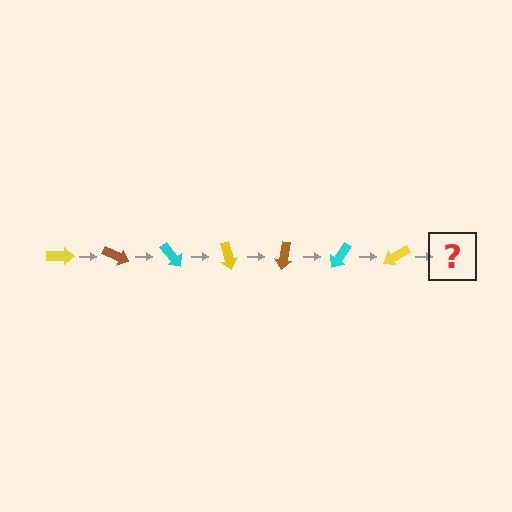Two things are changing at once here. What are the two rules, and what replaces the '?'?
The two rules are that it rotates 25 degrees each step and the color cycles through yellow, brown, and cyan. The '?' should be a brown arrow, rotated 175 degrees from the start.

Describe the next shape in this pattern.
It should be a brown arrow, rotated 175 degrees from the start.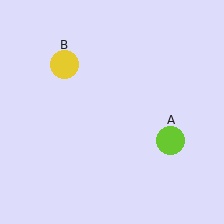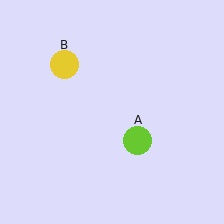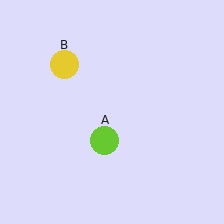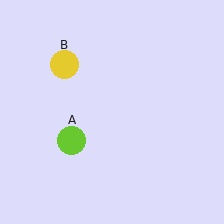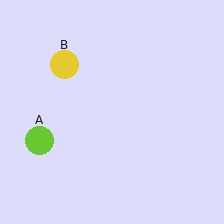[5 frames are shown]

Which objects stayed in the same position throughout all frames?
Yellow circle (object B) remained stationary.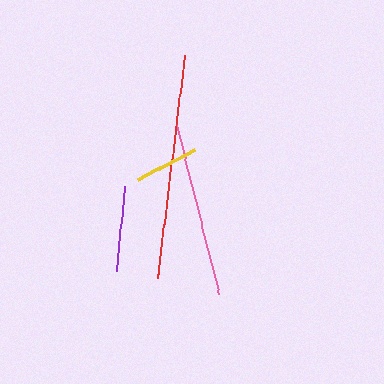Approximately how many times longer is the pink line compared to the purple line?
The pink line is approximately 2.1 times the length of the purple line.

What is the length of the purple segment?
The purple segment is approximately 85 pixels long.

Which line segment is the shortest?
The yellow line is the shortest at approximately 64 pixels.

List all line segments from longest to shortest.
From longest to shortest: red, pink, purple, yellow.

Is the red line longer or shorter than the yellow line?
The red line is longer than the yellow line.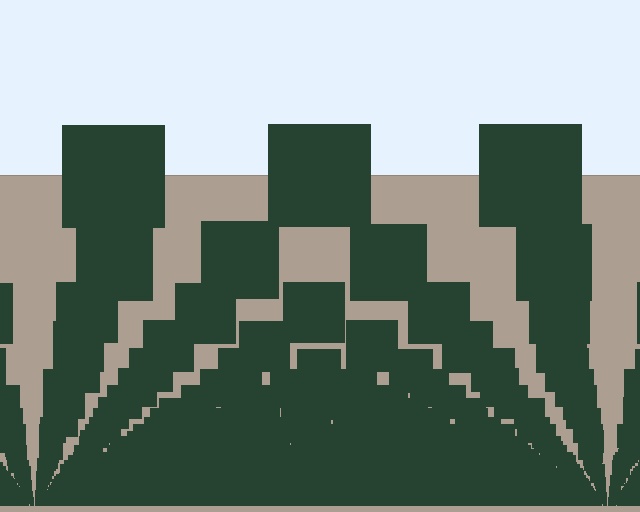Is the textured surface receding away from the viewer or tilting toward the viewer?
The surface appears to tilt toward the viewer. Texture elements get larger and sparser toward the top.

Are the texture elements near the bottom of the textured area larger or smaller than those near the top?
Smaller. The gradient is inverted — elements near the bottom are smaller and denser.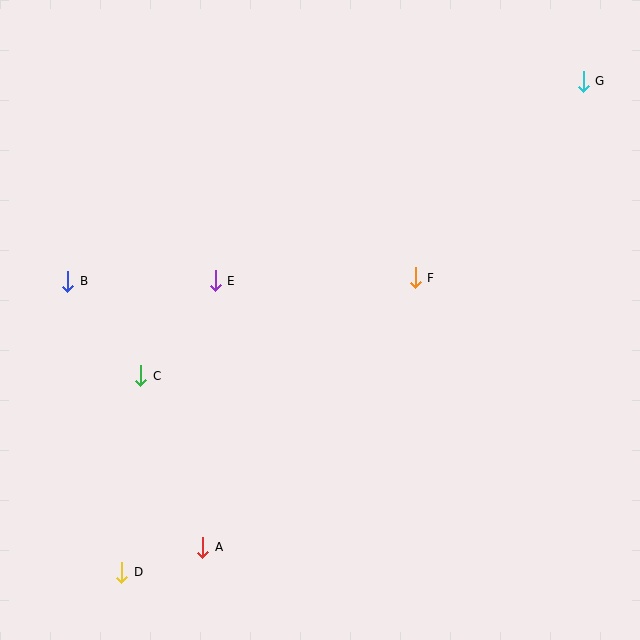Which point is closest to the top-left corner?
Point B is closest to the top-left corner.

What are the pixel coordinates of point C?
Point C is at (141, 376).